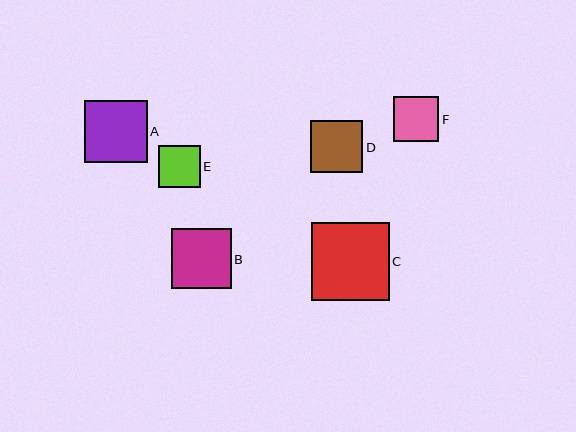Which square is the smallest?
Square E is the smallest with a size of approximately 42 pixels.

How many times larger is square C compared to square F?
Square C is approximately 1.7 times the size of square F.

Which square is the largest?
Square C is the largest with a size of approximately 78 pixels.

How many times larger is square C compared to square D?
Square C is approximately 1.5 times the size of square D.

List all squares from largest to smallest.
From largest to smallest: C, A, B, D, F, E.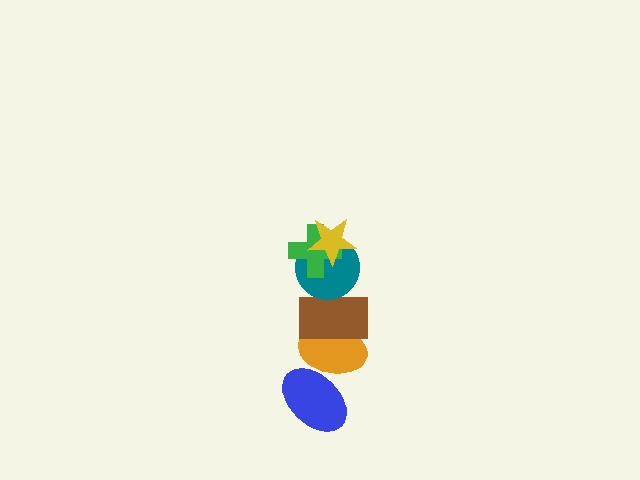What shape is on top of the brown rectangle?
The teal circle is on top of the brown rectangle.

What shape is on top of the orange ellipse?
The brown rectangle is on top of the orange ellipse.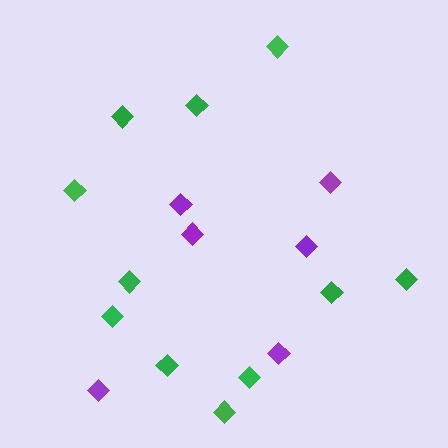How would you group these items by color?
There are 2 groups: one group of green diamonds (11) and one group of purple diamonds (6).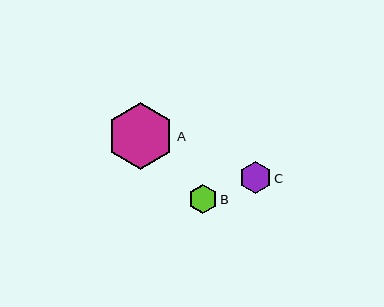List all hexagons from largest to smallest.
From largest to smallest: A, C, B.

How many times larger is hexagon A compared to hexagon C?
Hexagon A is approximately 2.1 times the size of hexagon C.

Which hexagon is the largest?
Hexagon A is the largest with a size of approximately 67 pixels.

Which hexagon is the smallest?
Hexagon B is the smallest with a size of approximately 29 pixels.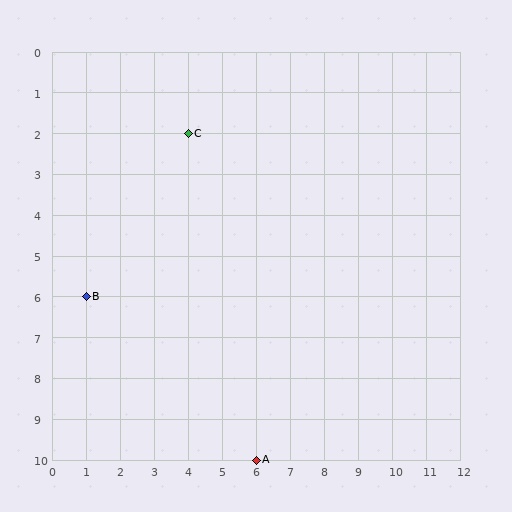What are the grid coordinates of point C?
Point C is at grid coordinates (4, 2).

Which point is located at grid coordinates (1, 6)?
Point B is at (1, 6).